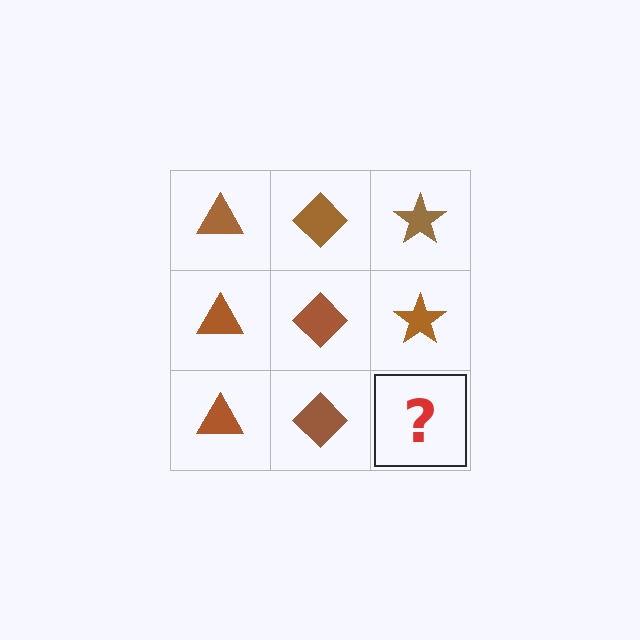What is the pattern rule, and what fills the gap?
The rule is that each column has a consistent shape. The gap should be filled with a brown star.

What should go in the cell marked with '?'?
The missing cell should contain a brown star.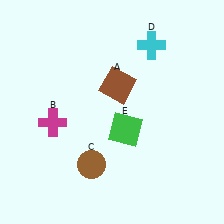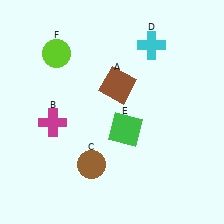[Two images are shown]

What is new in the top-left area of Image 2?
A lime circle (F) was added in the top-left area of Image 2.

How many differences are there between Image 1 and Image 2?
There is 1 difference between the two images.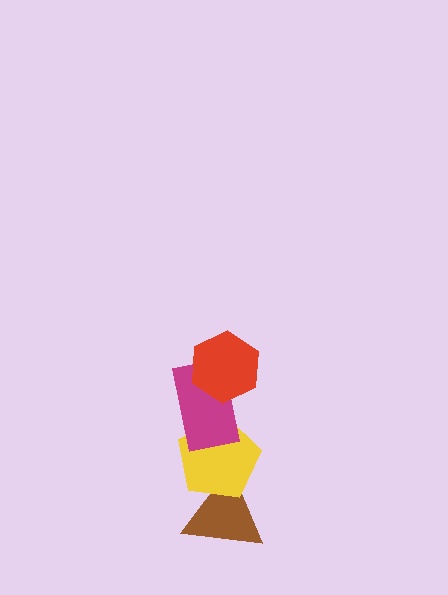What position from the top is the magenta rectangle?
The magenta rectangle is 2nd from the top.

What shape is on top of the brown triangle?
The yellow pentagon is on top of the brown triangle.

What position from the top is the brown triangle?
The brown triangle is 4th from the top.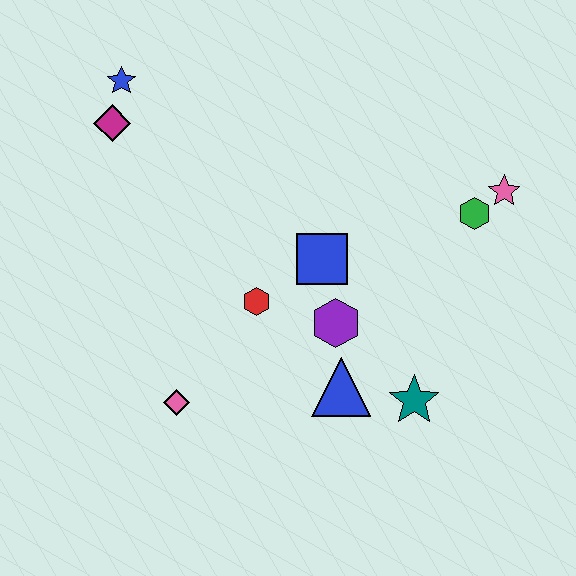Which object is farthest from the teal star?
The blue star is farthest from the teal star.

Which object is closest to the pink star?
The green hexagon is closest to the pink star.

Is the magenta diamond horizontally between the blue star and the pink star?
No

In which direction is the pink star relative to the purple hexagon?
The pink star is to the right of the purple hexagon.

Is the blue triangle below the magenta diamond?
Yes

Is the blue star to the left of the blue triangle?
Yes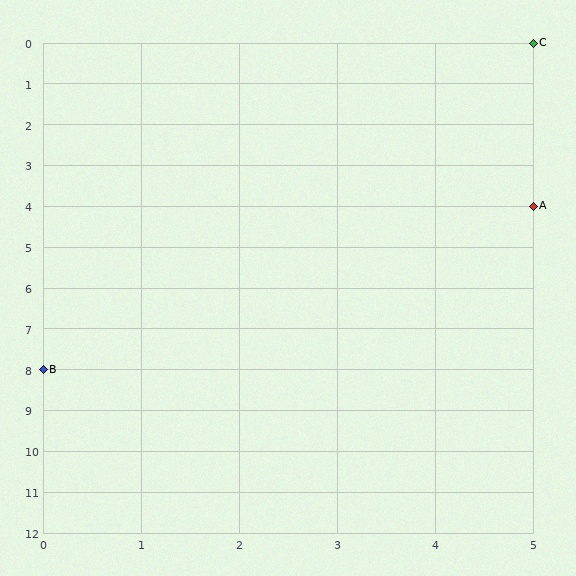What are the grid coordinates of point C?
Point C is at grid coordinates (5, 0).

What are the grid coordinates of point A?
Point A is at grid coordinates (5, 4).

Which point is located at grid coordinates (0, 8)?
Point B is at (0, 8).